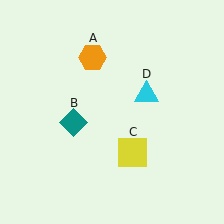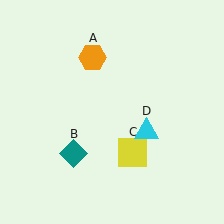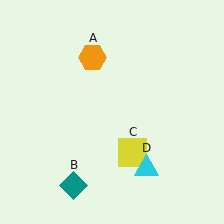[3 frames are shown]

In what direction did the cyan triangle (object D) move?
The cyan triangle (object D) moved down.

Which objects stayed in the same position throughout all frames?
Orange hexagon (object A) and yellow square (object C) remained stationary.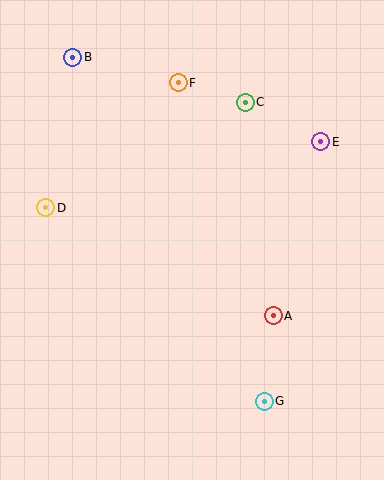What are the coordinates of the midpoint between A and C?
The midpoint between A and C is at (259, 209).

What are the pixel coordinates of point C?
Point C is at (245, 102).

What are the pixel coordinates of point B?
Point B is at (73, 57).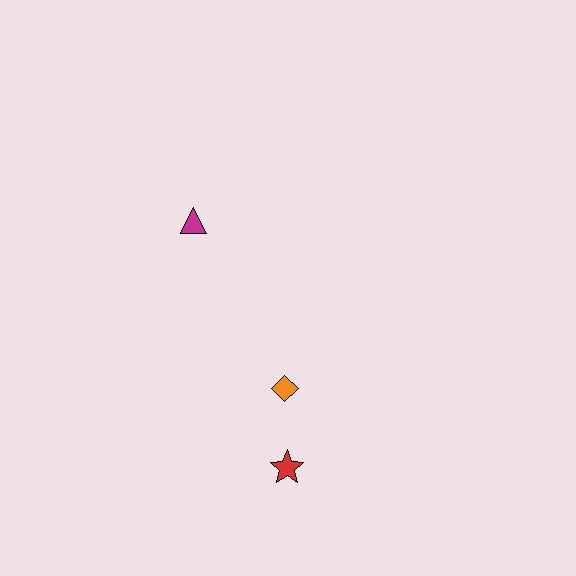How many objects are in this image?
There are 3 objects.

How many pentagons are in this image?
There are no pentagons.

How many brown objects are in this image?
There are no brown objects.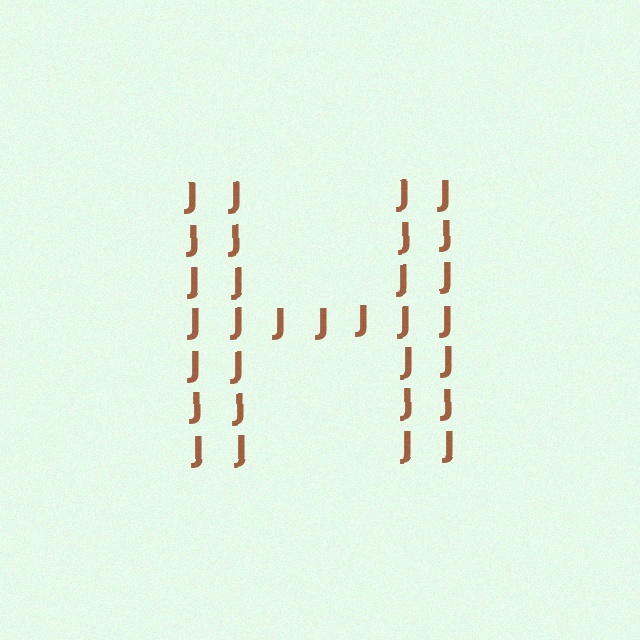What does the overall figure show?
The overall figure shows the letter H.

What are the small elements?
The small elements are letter J's.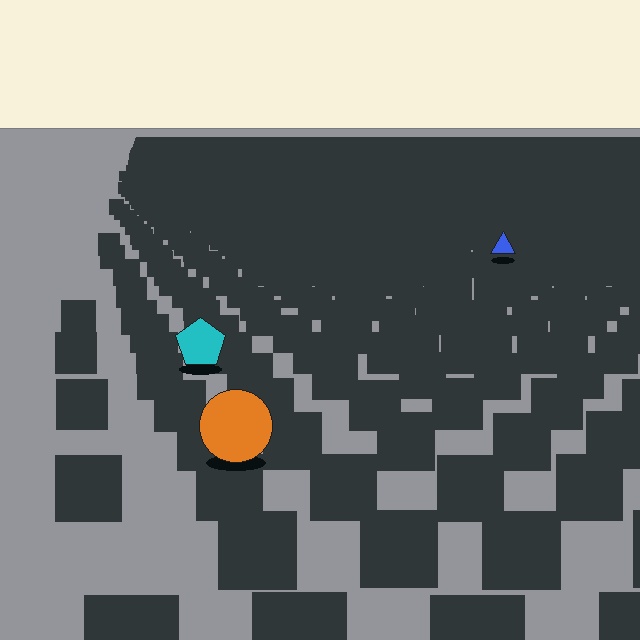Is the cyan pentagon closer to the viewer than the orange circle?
No. The orange circle is closer — you can tell from the texture gradient: the ground texture is coarser near it.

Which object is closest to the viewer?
The orange circle is closest. The texture marks near it are larger and more spread out.